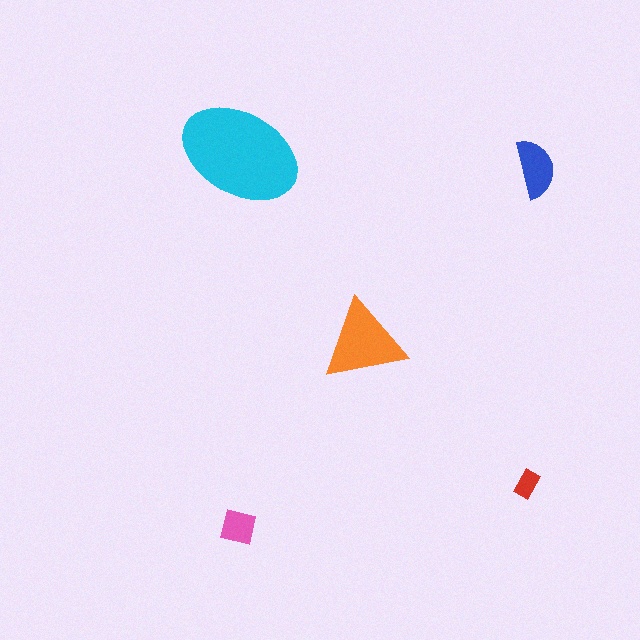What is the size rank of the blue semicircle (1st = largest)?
3rd.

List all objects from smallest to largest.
The red rectangle, the pink square, the blue semicircle, the orange triangle, the cyan ellipse.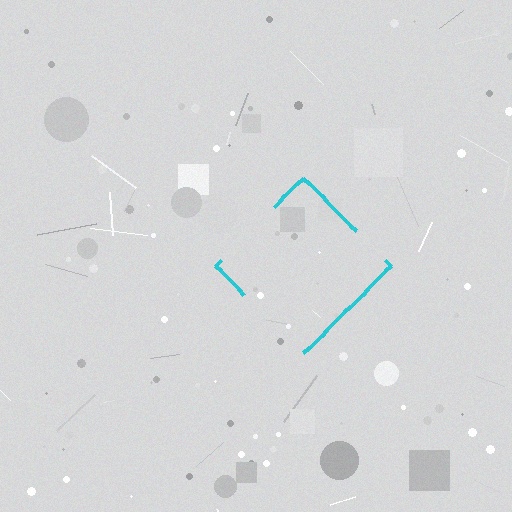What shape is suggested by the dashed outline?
The dashed outline suggests a diamond.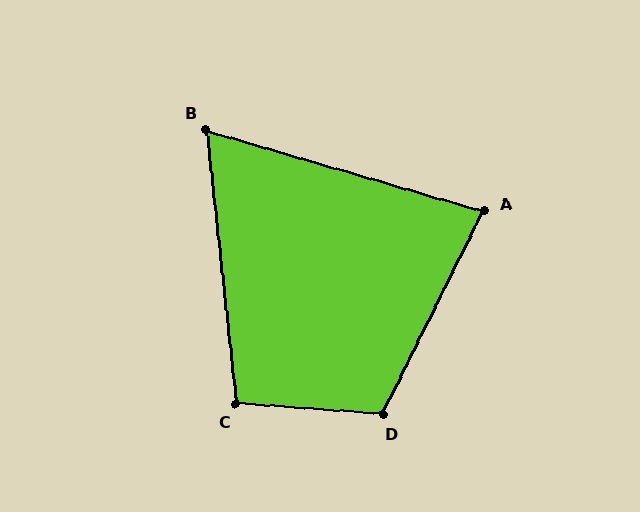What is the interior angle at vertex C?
Approximately 100 degrees (obtuse).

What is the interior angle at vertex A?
Approximately 80 degrees (acute).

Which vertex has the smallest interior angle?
B, at approximately 68 degrees.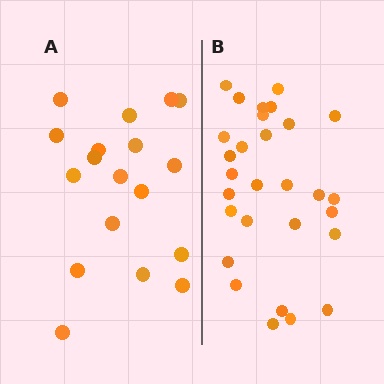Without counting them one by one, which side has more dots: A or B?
Region B (the right region) has more dots.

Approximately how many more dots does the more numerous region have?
Region B has roughly 12 or so more dots than region A.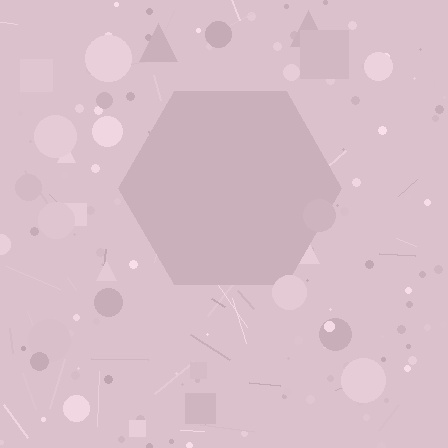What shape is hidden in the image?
A hexagon is hidden in the image.